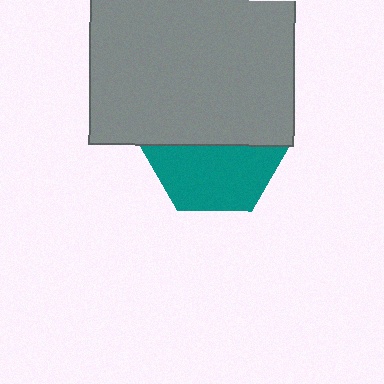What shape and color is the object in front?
The object in front is a gray square.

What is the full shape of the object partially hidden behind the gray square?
The partially hidden object is a teal hexagon.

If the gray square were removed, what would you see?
You would see the complete teal hexagon.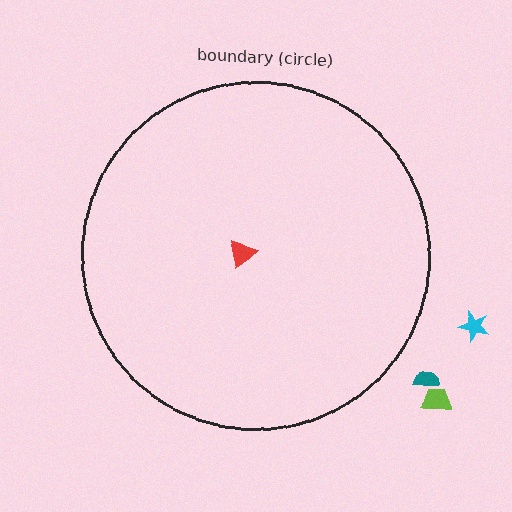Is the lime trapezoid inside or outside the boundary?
Outside.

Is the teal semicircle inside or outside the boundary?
Outside.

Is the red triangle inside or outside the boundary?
Inside.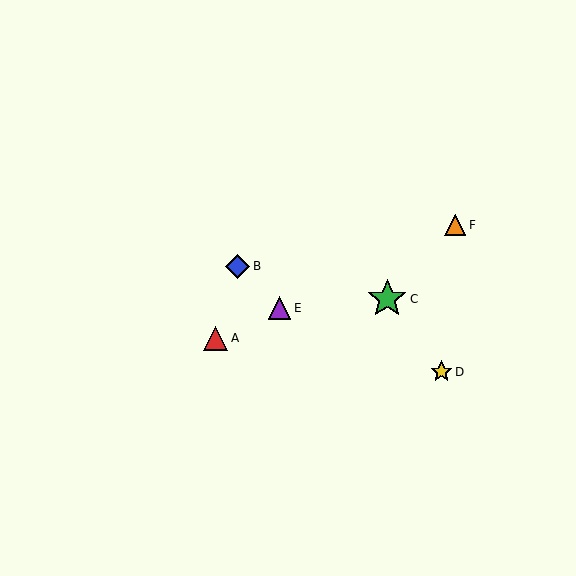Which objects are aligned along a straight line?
Objects A, E, F are aligned along a straight line.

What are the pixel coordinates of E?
Object E is at (280, 308).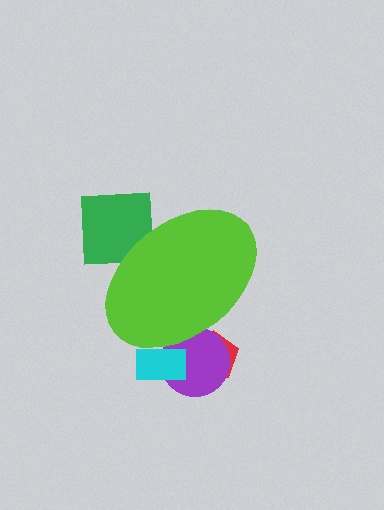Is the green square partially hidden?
Yes, the green square is partially hidden behind the lime ellipse.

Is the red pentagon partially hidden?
Yes, the red pentagon is partially hidden behind the lime ellipse.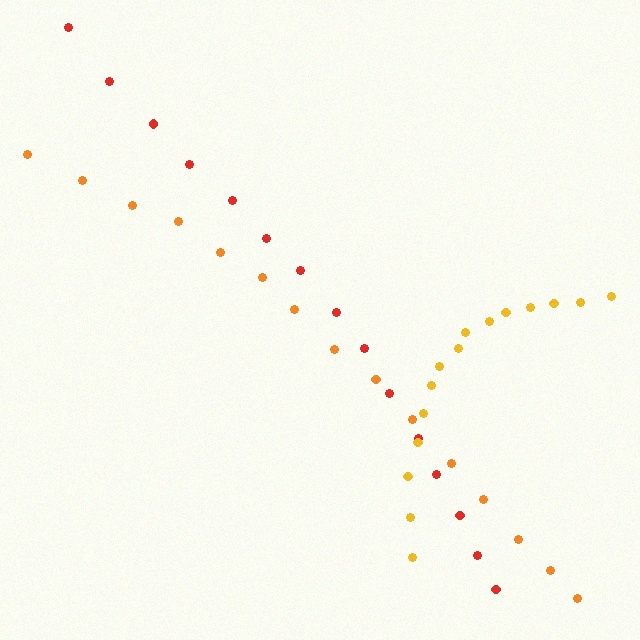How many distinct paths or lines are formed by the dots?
There are 3 distinct paths.